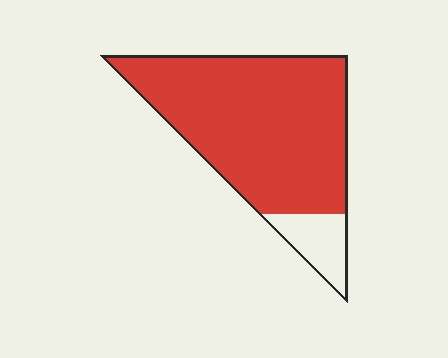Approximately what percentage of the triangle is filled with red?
Approximately 85%.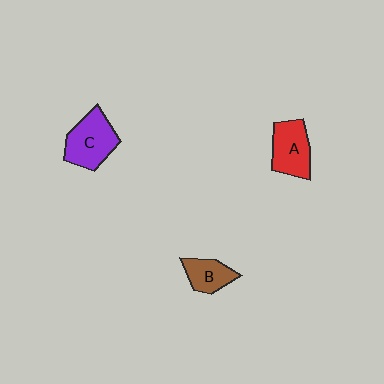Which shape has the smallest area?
Shape B (brown).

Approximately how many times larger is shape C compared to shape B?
Approximately 1.6 times.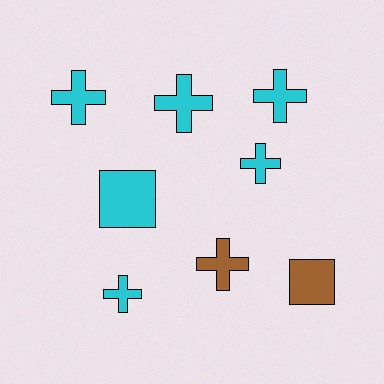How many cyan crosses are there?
There are 5 cyan crosses.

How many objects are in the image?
There are 8 objects.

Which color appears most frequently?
Cyan, with 6 objects.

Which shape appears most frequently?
Cross, with 6 objects.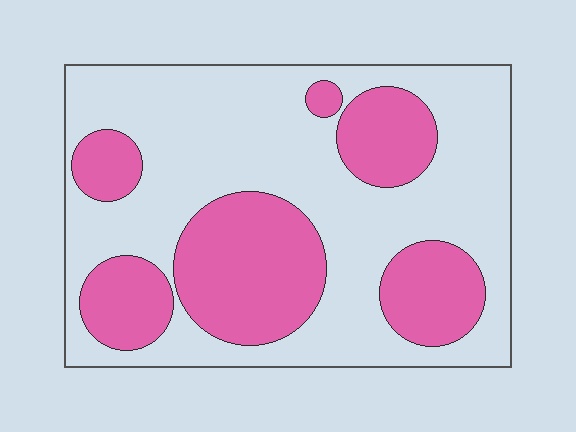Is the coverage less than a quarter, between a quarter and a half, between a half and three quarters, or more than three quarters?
Between a quarter and a half.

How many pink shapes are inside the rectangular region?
6.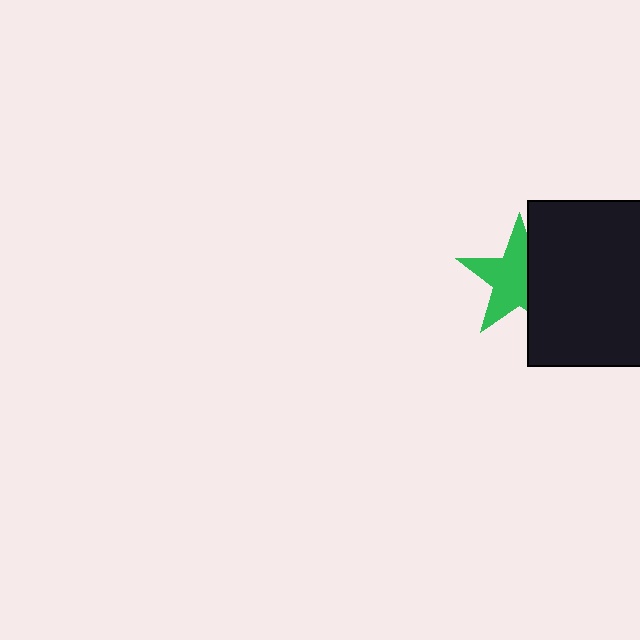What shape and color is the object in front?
The object in front is a black rectangle.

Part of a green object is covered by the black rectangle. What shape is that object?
It is a star.